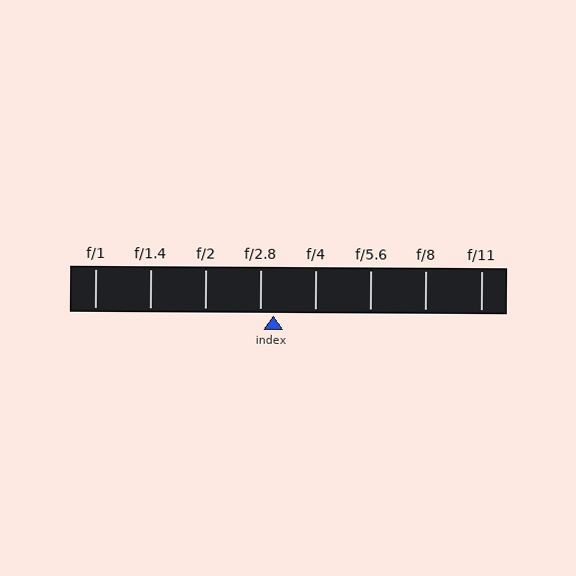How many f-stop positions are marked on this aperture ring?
There are 8 f-stop positions marked.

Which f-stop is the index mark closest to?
The index mark is closest to f/2.8.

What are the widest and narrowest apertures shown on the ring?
The widest aperture shown is f/1 and the narrowest is f/11.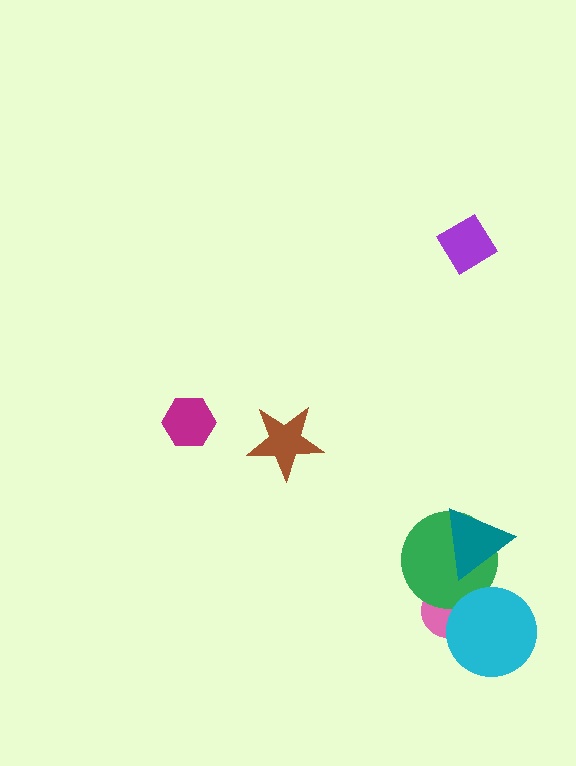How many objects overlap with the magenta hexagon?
0 objects overlap with the magenta hexagon.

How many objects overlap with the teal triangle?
1 object overlaps with the teal triangle.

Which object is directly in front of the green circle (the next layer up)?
The teal triangle is directly in front of the green circle.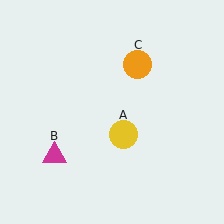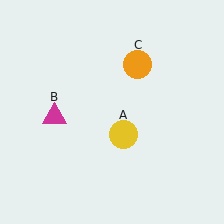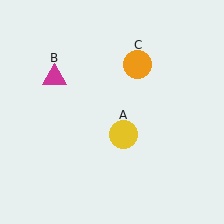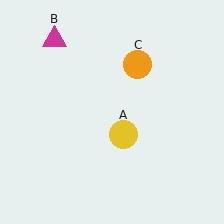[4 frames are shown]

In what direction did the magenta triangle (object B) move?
The magenta triangle (object B) moved up.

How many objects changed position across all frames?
1 object changed position: magenta triangle (object B).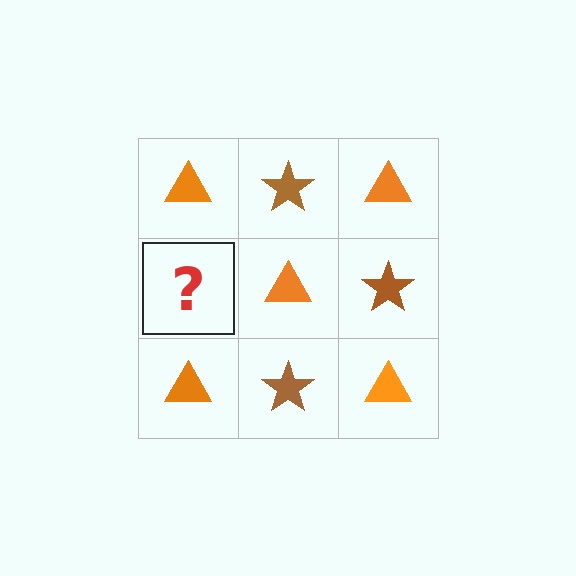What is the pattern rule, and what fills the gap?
The rule is that it alternates orange triangle and brown star in a checkerboard pattern. The gap should be filled with a brown star.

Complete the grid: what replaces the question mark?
The question mark should be replaced with a brown star.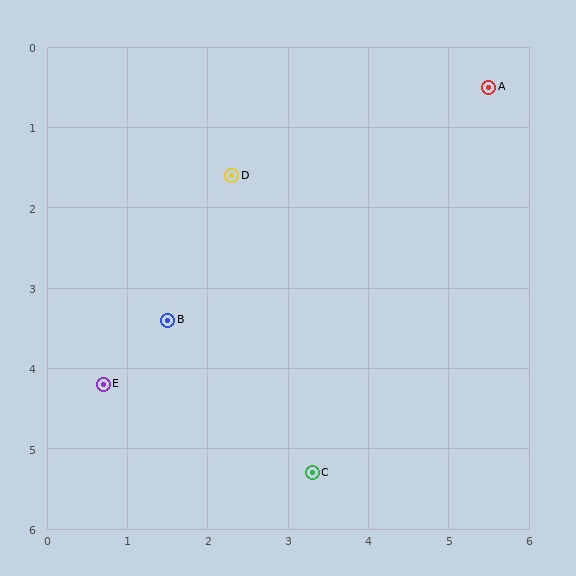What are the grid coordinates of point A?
Point A is at approximately (5.5, 0.5).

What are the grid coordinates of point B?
Point B is at approximately (1.5, 3.4).